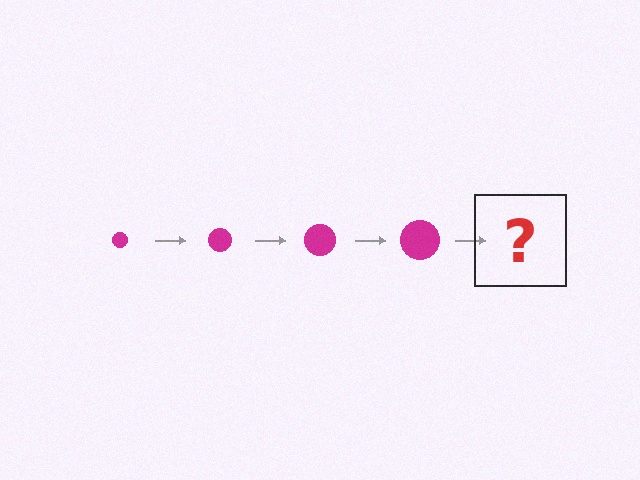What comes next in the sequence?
The next element should be a magenta circle, larger than the previous one.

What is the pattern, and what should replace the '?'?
The pattern is that the circle gets progressively larger each step. The '?' should be a magenta circle, larger than the previous one.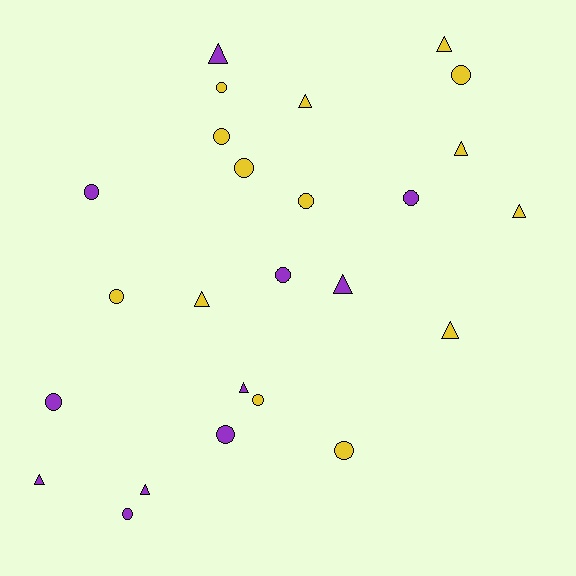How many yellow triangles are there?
There are 6 yellow triangles.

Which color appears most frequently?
Yellow, with 14 objects.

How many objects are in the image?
There are 25 objects.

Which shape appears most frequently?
Circle, with 14 objects.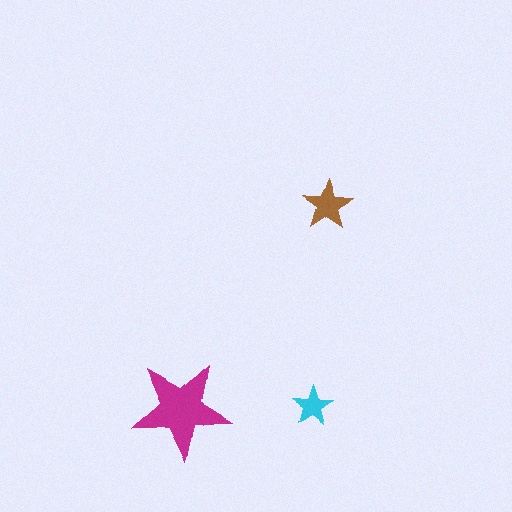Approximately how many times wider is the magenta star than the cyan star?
About 2.5 times wider.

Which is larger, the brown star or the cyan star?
The brown one.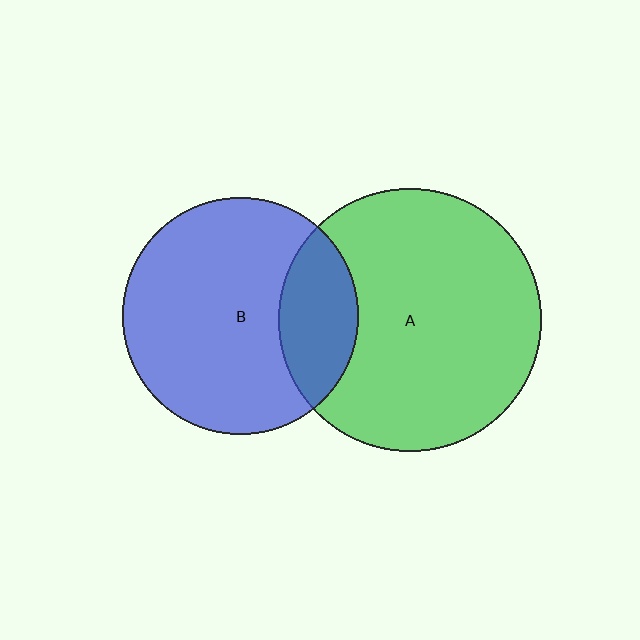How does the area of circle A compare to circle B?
Approximately 1.2 times.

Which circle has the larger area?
Circle A (green).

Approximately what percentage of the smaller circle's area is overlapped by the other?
Approximately 25%.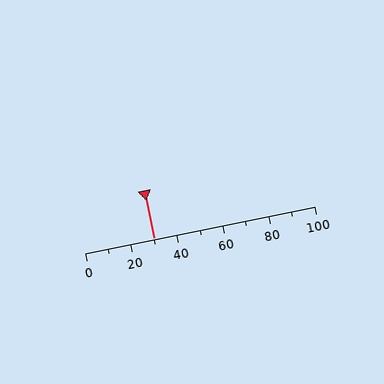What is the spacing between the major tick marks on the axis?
The major ticks are spaced 20 apart.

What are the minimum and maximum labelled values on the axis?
The axis runs from 0 to 100.